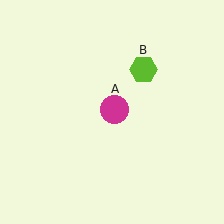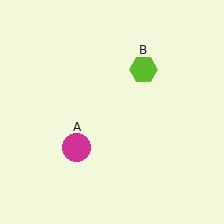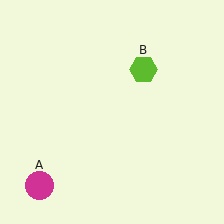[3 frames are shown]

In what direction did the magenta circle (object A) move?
The magenta circle (object A) moved down and to the left.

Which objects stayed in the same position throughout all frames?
Lime hexagon (object B) remained stationary.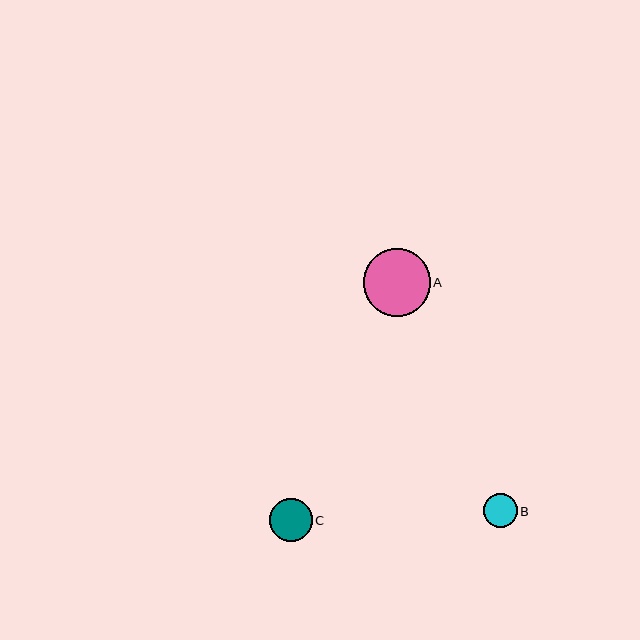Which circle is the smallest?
Circle B is the smallest with a size of approximately 34 pixels.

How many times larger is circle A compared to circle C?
Circle A is approximately 1.6 times the size of circle C.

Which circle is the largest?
Circle A is the largest with a size of approximately 67 pixels.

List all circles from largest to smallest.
From largest to smallest: A, C, B.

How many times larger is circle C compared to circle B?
Circle C is approximately 1.3 times the size of circle B.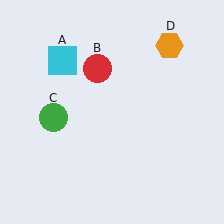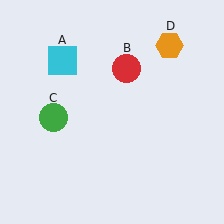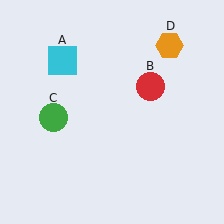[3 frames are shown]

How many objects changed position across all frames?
1 object changed position: red circle (object B).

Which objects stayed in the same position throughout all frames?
Cyan square (object A) and green circle (object C) and orange hexagon (object D) remained stationary.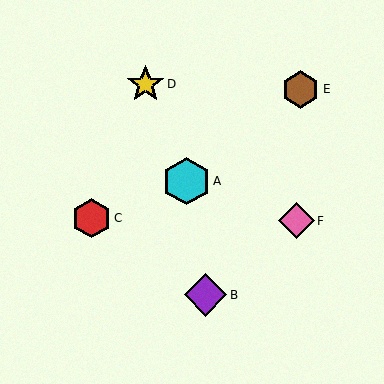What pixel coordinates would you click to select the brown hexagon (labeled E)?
Click at (301, 90) to select the brown hexagon E.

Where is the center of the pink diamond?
The center of the pink diamond is at (296, 221).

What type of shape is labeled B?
Shape B is a purple diamond.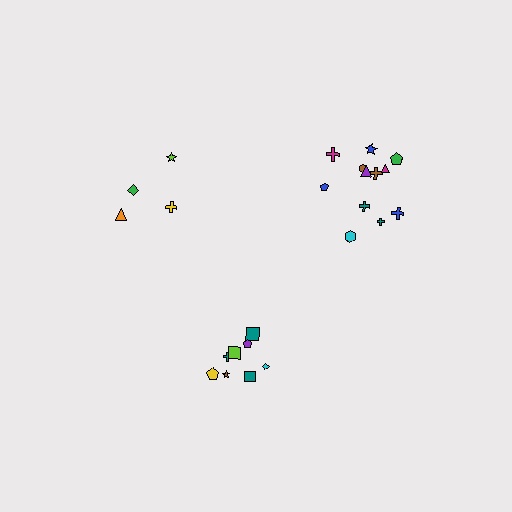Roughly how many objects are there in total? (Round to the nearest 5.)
Roughly 25 objects in total.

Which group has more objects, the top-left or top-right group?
The top-right group.